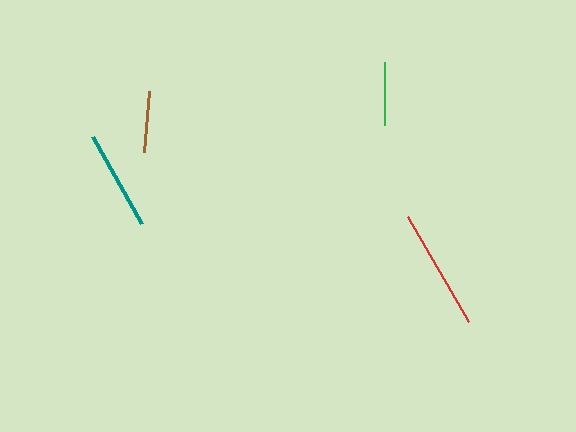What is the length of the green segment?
The green segment is approximately 63 pixels long.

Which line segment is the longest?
The red line is the longest at approximately 122 pixels.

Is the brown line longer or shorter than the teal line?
The teal line is longer than the brown line.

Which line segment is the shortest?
The brown line is the shortest at approximately 61 pixels.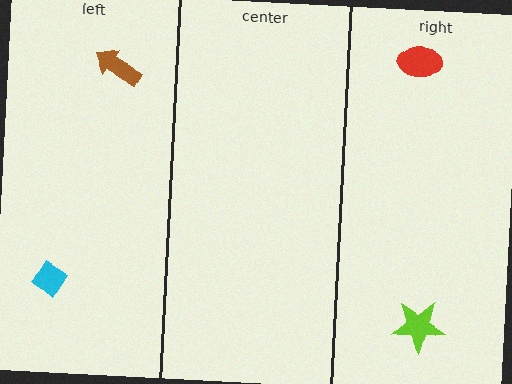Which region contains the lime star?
The right region.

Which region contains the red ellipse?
The right region.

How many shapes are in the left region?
2.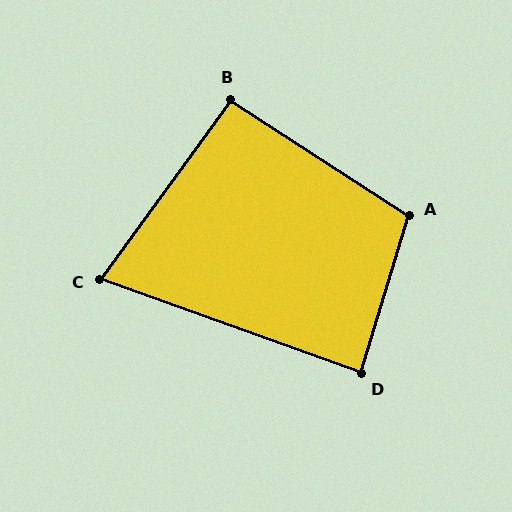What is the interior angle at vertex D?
Approximately 87 degrees (approximately right).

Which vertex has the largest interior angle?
A, at approximately 106 degrees.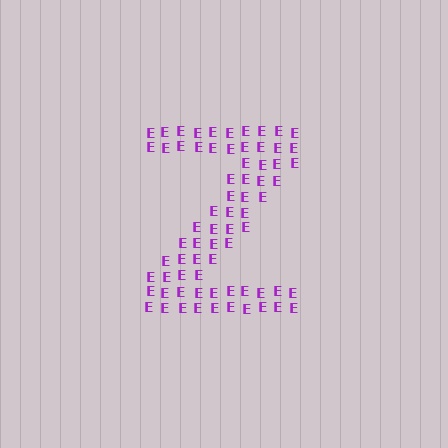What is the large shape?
The large shape is the letter Z.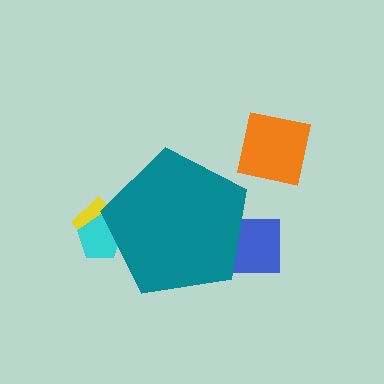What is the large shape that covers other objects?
A teal pentagon.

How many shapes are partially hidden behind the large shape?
3 shapes are partially hidden.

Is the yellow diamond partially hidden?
Yes, the yellow diamond is partially hidden behind the teal pentagon.